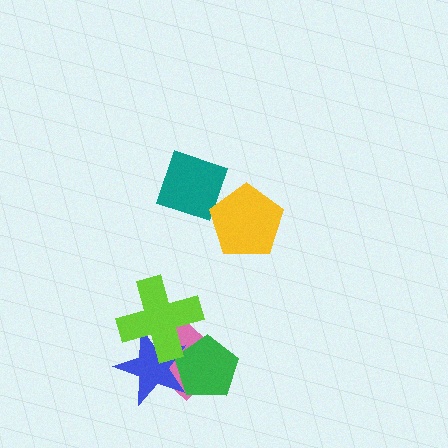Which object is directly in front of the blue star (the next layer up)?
The green pentagon is directly in front of the blue star.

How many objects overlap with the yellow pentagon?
1 object overlaps with the yellow pentagon.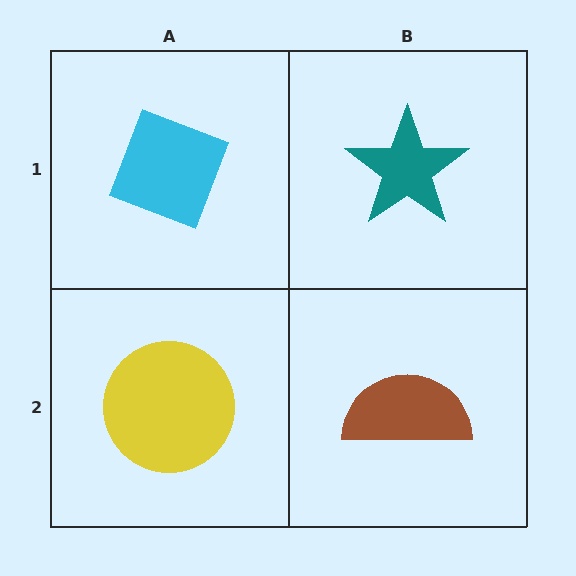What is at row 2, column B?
A brown semicircle.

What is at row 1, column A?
A cyan diamond.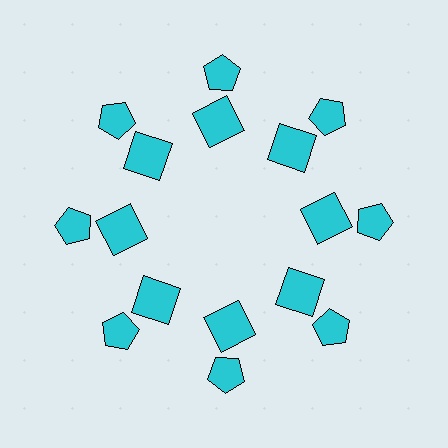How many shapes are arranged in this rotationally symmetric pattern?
There are 16 shapes, arranged in 8 groups of 2.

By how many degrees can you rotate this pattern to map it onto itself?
The pattern maps onto itself every 45 degrees of rotation.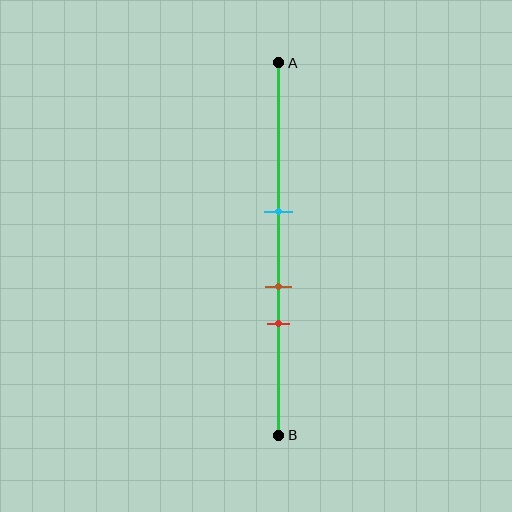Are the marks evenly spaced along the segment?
Yes, the marks are approximately evenly spaced.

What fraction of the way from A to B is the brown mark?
The brown mark is approximately 60% (0.6) of the way from A to B.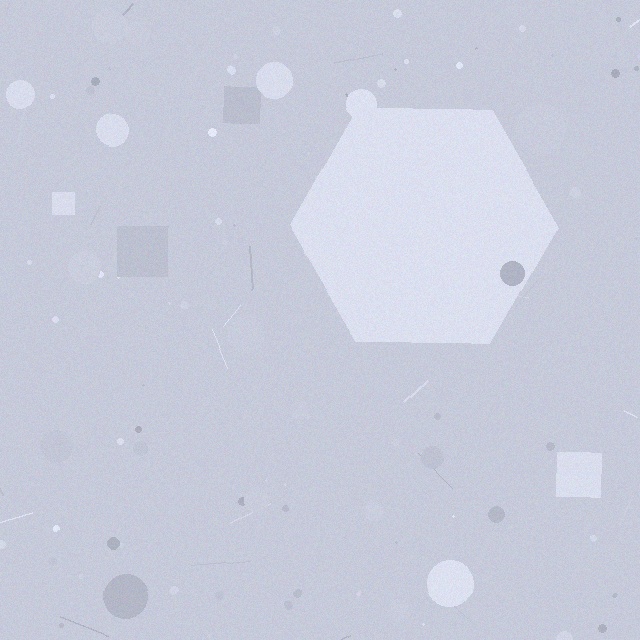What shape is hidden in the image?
A hexagon is hidden in the image.